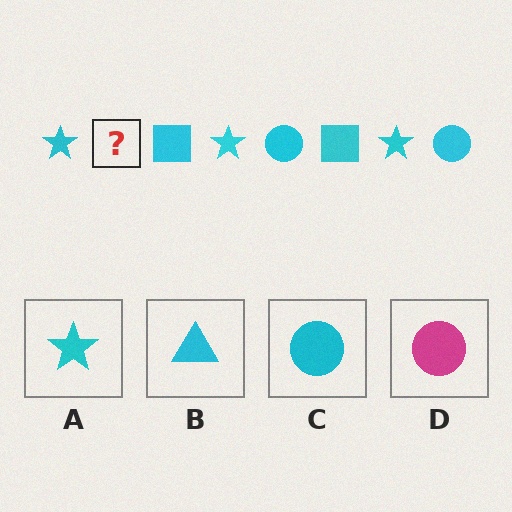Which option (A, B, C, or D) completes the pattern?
C.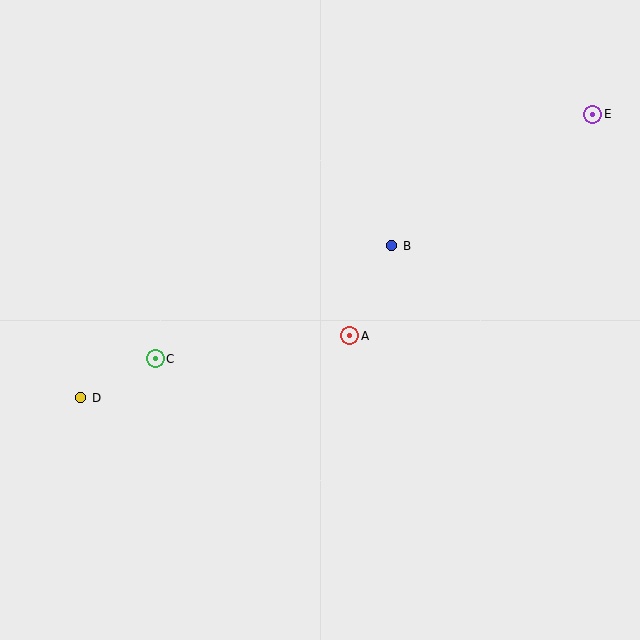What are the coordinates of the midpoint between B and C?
The midpoint between B and C is at (273, 302).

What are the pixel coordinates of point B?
Point B is at (392, 246).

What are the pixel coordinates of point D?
Point D is at (81, 398).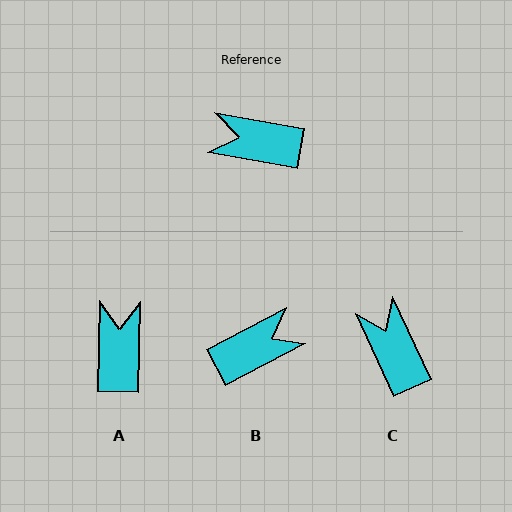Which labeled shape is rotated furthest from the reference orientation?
B, about 142 degrees away.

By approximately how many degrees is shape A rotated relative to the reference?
Approximately 81 degrees clockwise.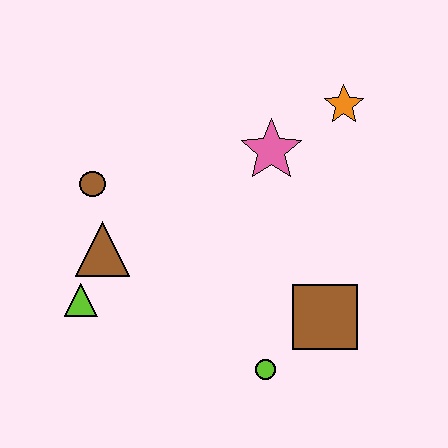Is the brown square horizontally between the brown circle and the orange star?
Yes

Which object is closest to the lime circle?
The brown square is closest to the lime circle.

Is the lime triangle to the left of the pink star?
Yes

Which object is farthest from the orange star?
The lime triangle is farthest from the orange star.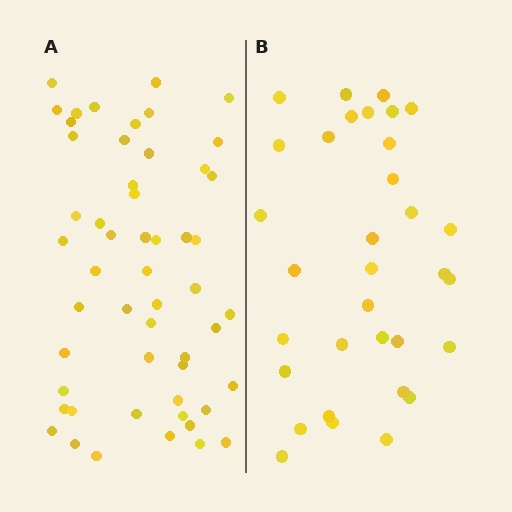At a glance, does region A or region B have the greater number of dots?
Region A (the left region) has more dots.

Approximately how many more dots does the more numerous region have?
Region A has approximately 20 more dots than region B.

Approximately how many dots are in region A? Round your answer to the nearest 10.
About 50 dots. (The exact count is 53, which rounds to 50.)